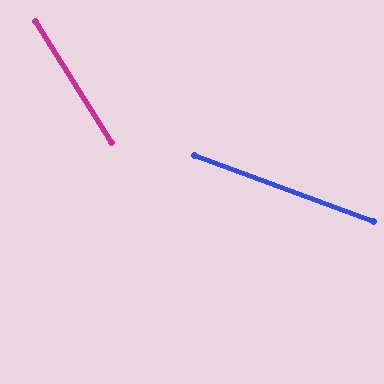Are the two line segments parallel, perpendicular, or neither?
Neither parallel nor perpendicular — they differ by about 38°.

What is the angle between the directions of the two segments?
Approximately 38 degrees.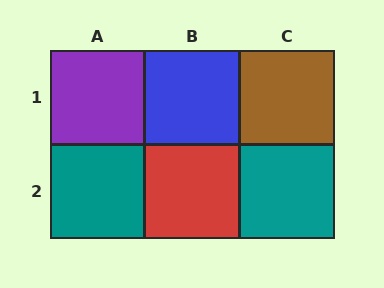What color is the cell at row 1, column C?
Brown.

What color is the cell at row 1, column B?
Blue.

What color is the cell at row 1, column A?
Purple.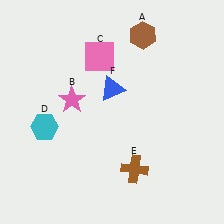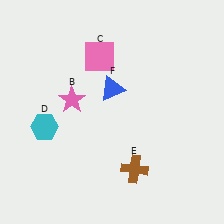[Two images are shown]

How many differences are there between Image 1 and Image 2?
There is 1 difference between the two images.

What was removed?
The brown hexagon (A) was removed in Image 2.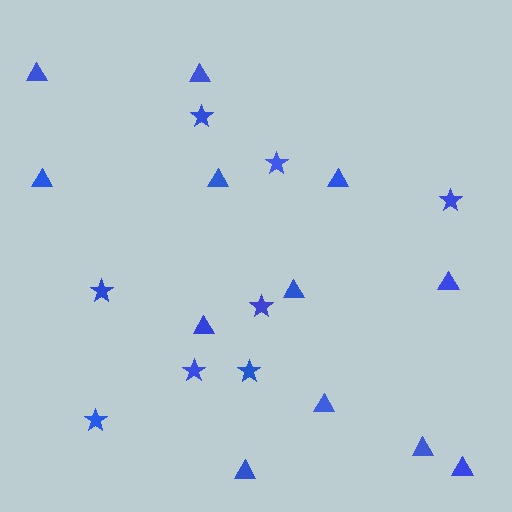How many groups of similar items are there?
There are 2 groups: one group of triangles (12) and one group of stars (8).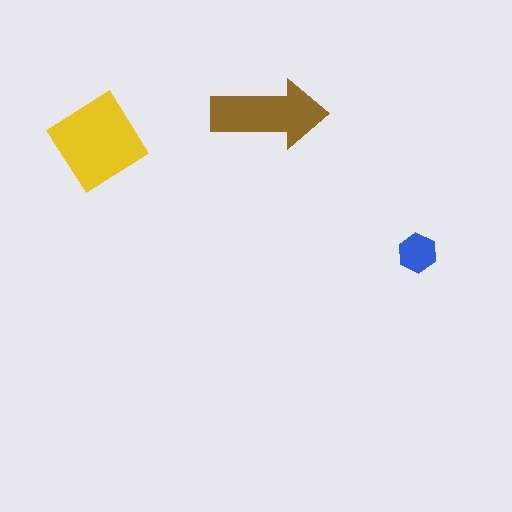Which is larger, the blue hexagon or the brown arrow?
The brown arrow.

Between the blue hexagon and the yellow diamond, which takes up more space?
The yellow diamond.